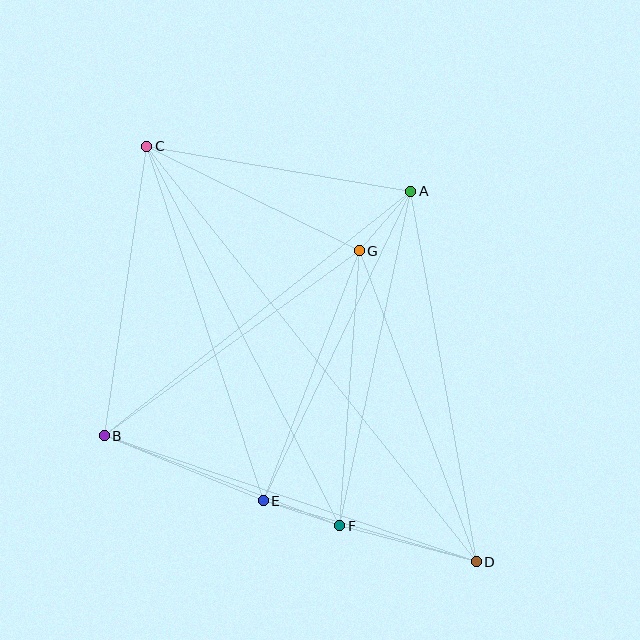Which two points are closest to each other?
Points A and G are closest to each other.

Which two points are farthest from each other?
Points C and D are farthest from each other.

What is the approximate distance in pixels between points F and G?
The distance between F and G is approximately 276 pixels.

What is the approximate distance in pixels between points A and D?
The distance between A and D is approximately 376 pixels.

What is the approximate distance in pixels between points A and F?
The distance between A and F is approximately 342 pixels.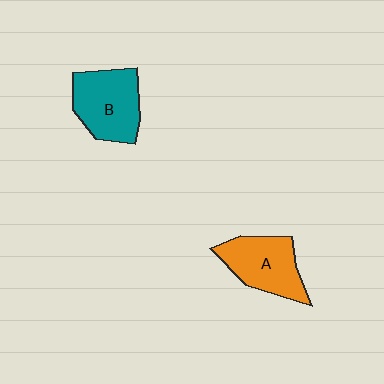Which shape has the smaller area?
Shape A (orange).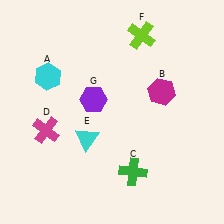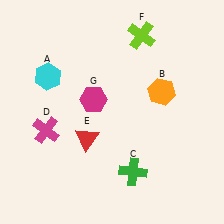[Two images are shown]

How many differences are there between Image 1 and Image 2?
There are 3 differences between the two images.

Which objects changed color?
B changed from magenta to orange. E changed from cyan to red. G changed from purple to magenta.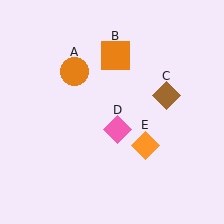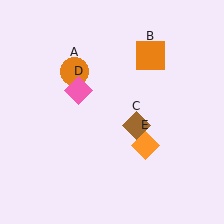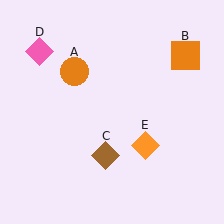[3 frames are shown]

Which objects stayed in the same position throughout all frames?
Orange circle (object A) and orange diamond (object E) remained stationary.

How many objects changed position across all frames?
3 objects changed position: orange square (object B), brown diamond (object C), pink diamond (object D).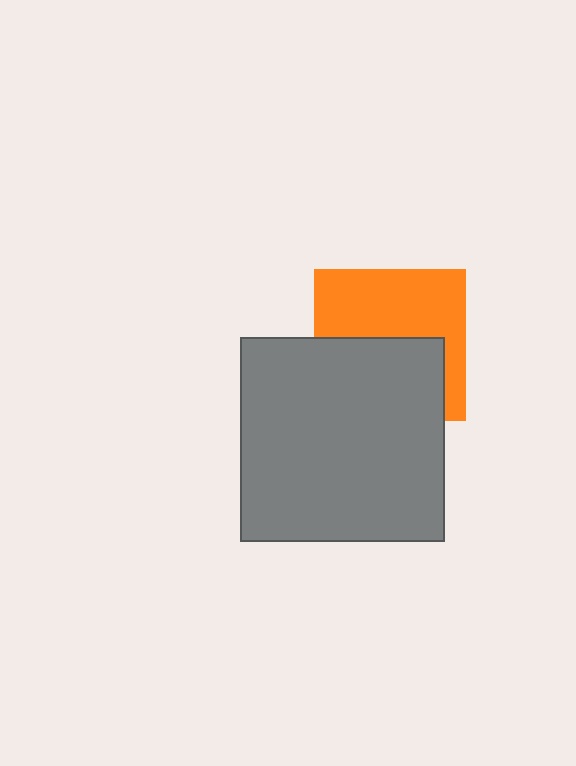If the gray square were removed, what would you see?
You would see the complete orange square.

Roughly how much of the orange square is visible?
About half of it is visible (roughly 52%).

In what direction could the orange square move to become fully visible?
The orange square could move up. That would shift it out from behind the gray square entirely.